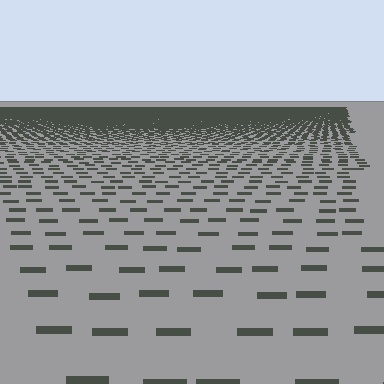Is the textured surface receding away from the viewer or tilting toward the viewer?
The surface is receding away from the viewer. Texture elements get smaller and denser toward the top.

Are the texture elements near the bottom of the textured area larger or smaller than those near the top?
Larger. Near the bottom, elements are closer to the viewer and appear at a bigger on-screen size.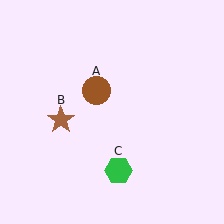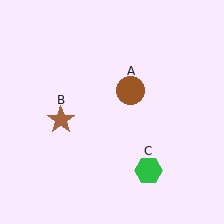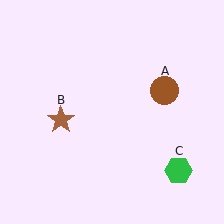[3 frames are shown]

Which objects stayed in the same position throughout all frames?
Brown star (object B) remained stationary.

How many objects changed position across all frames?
2 objects changed position: brown circle (object A), green hexagon (object C).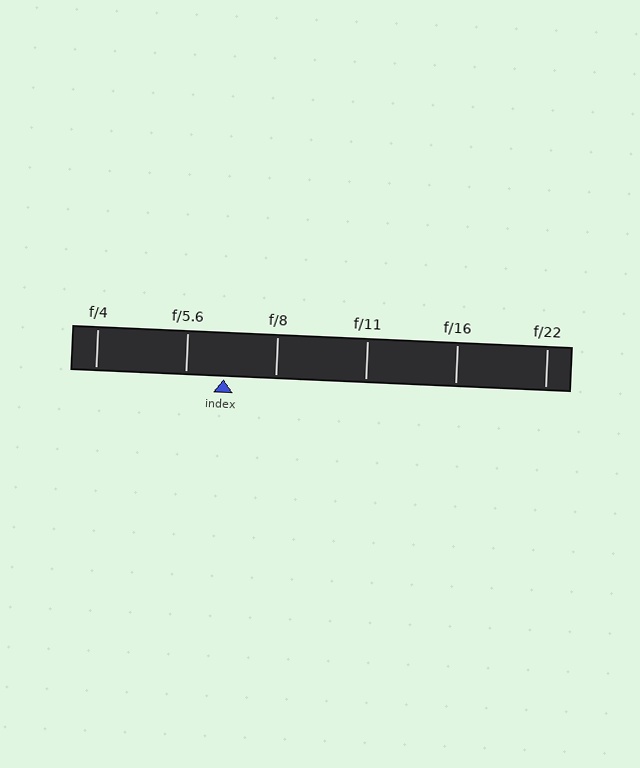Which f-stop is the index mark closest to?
The index mark is closest to f/5.6.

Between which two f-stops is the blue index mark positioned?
The index mark is between f/5.6 and f/8.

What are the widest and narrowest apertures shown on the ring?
The widest aperture shown is f/4 and the narrowest is f/22.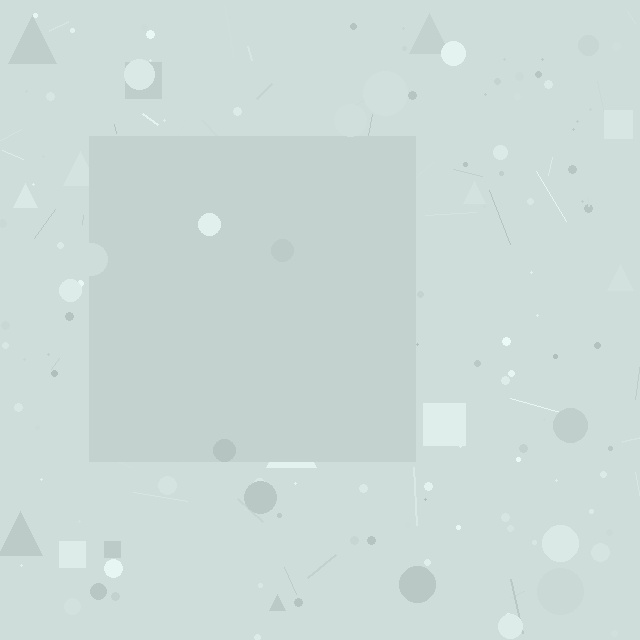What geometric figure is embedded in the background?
A square is embedded in the background.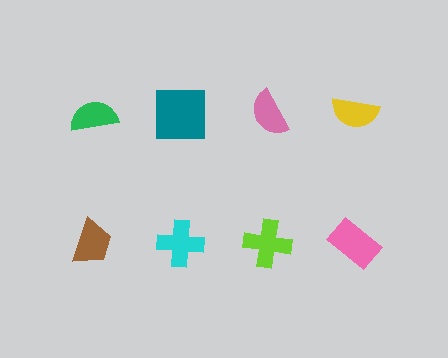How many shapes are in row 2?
4 shapes.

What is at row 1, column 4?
A yellow semicircle.